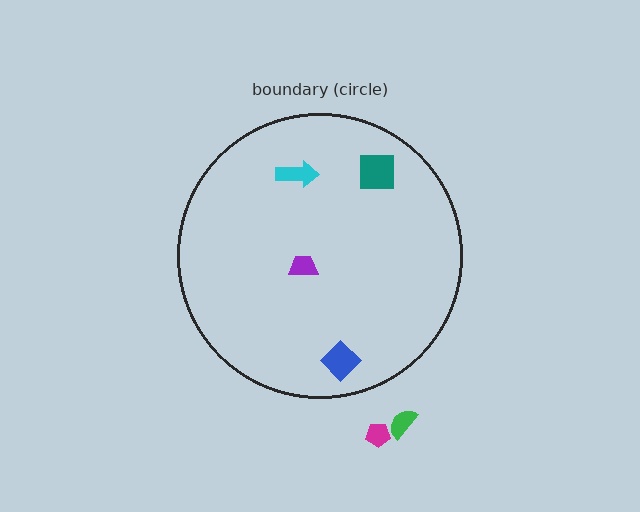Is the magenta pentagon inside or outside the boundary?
Outside.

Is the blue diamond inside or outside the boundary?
Inside.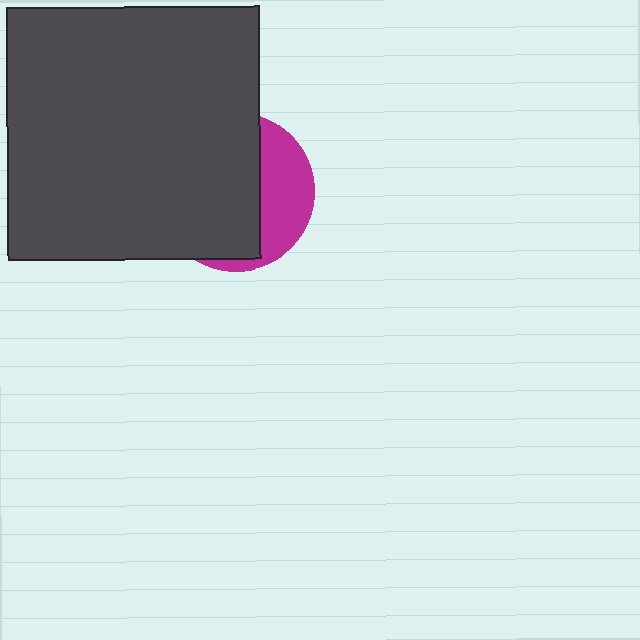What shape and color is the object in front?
The object in front is a dark gray square.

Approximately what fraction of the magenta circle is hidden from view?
Roughly 67% of the magenta circle is hidden behind the dark gray square.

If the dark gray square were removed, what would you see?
You would see the complete magenta circle.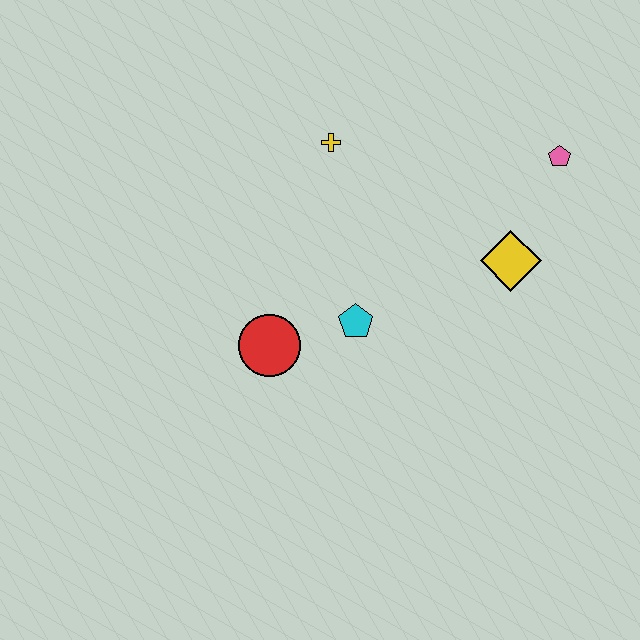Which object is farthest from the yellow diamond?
The red circle is farthest from the yellow diamond.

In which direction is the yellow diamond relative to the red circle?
The yellow diamond is to the right of the red circle.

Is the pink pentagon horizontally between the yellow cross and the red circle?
No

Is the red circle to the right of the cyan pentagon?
No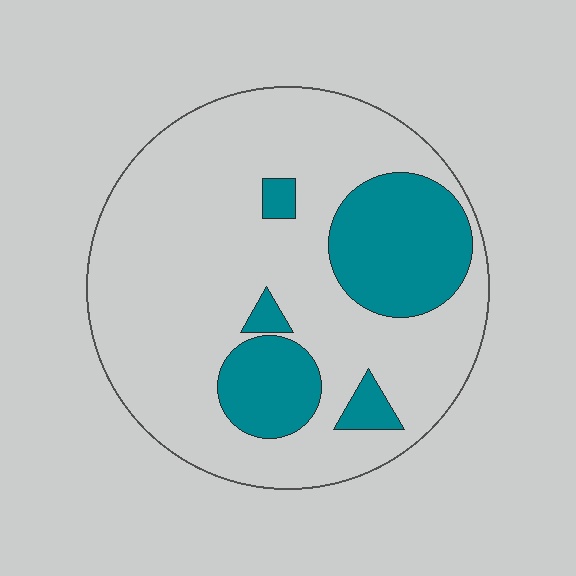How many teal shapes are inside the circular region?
5.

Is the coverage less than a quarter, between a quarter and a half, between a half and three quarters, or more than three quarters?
Less than a quarter.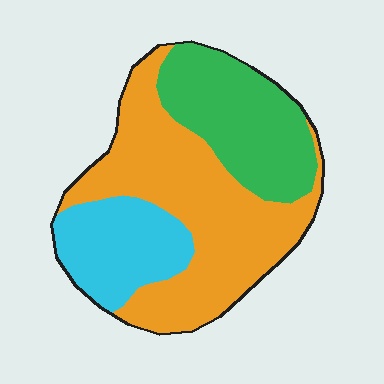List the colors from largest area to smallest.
From largest to smallest: orange, green, cyan.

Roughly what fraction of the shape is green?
Green covers 29% of the shape.